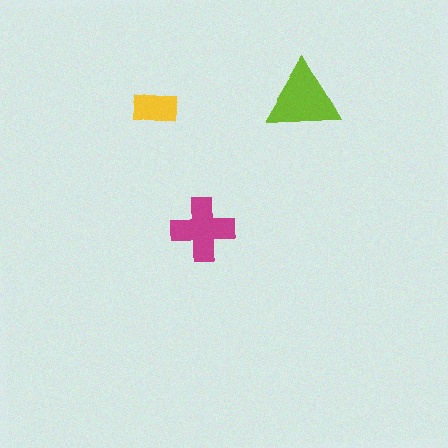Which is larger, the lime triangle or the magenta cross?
The lime triangle.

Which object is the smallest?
The yellow rectangle.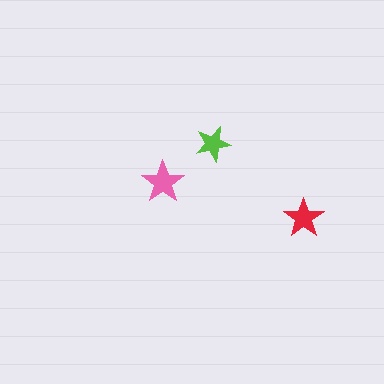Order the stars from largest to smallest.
the pink one, the red one, the lime one.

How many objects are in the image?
There are 3 objects in the image.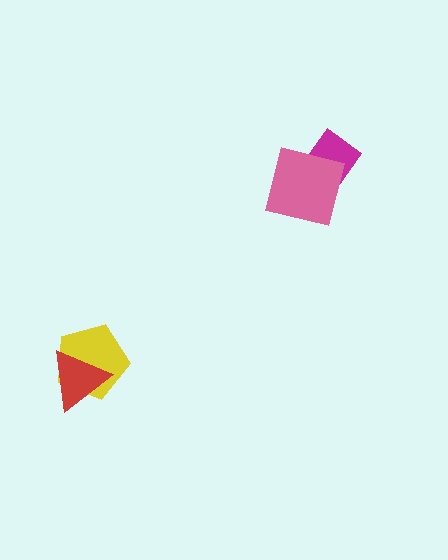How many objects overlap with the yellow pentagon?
1 object overlaps with the yellow pentagon.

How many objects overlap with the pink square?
1 object overlaps with the pink square.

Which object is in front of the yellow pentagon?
The red triangle is in front of the yellow pentagon.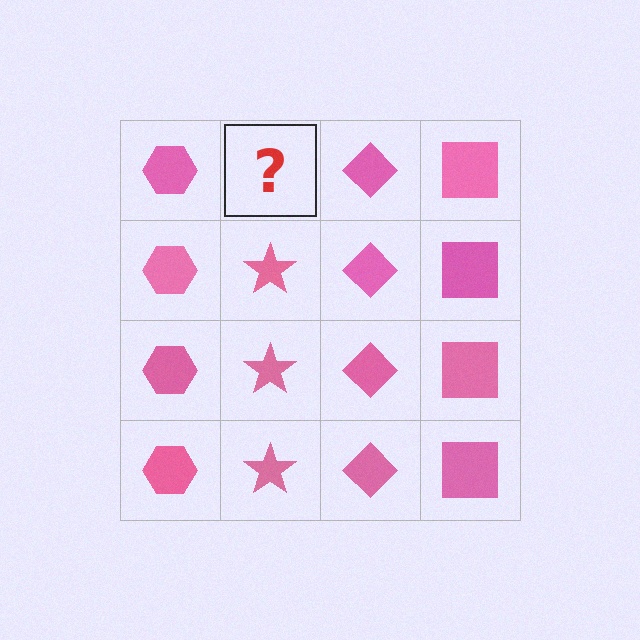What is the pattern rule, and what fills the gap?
The rule is that each column has a consistent shape. The gap should be filled with a pink star.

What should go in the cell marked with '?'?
The missing cell should contain a pink star.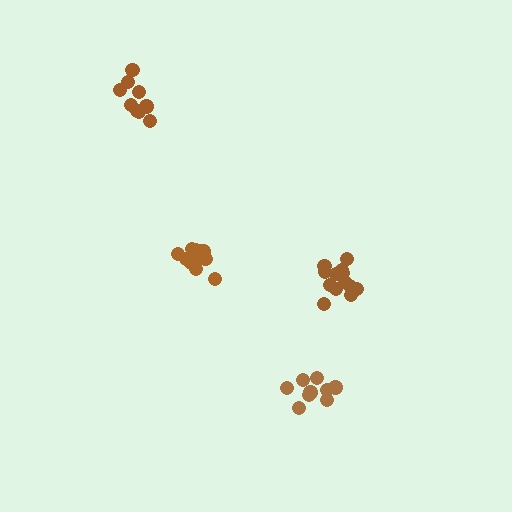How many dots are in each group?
Group 1: 14 dots, Group 2: 9 dots, Group 3: 9 dots, Group 4: 13 dots (45 total).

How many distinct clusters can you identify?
There are 4 distinct clusters.